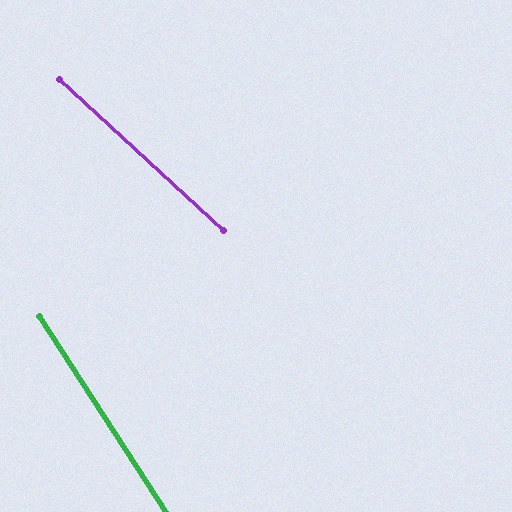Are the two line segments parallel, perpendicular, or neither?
Neither parallel nor perpendicular — they differ by about 15°.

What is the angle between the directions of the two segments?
Approximately 15 degrees.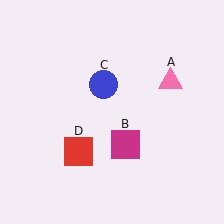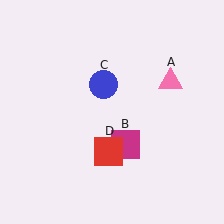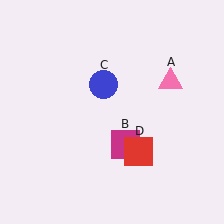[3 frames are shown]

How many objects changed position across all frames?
1 object changed position: red square (object D).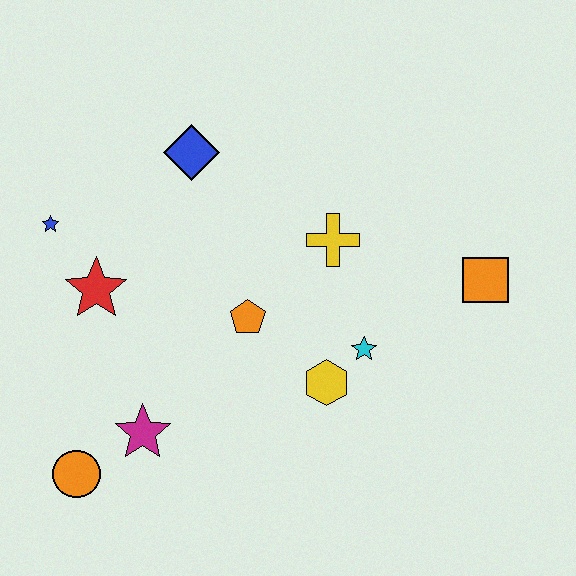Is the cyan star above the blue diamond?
No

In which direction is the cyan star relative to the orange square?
The cyan star is to the left of the orange square.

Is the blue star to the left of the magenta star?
Yes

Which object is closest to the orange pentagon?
The yellow hexagon is closest to the orange pentagon.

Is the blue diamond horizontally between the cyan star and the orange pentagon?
No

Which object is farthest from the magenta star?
The orange square is farthest from the magenta star.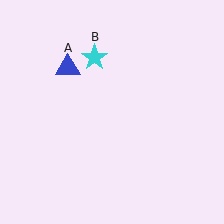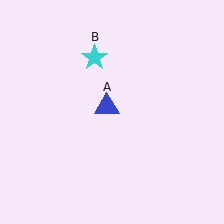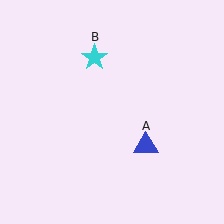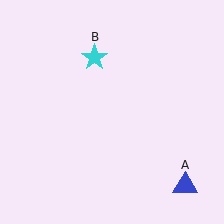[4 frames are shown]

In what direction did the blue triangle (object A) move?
The blue triangle (object A) moved down and to the right.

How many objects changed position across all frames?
1 object changed position: blue triangle (object A).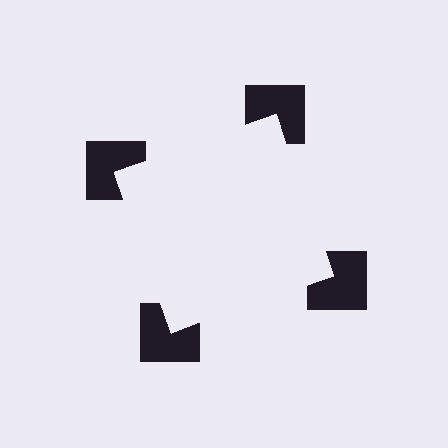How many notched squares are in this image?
There are 4 — one at each vertex of the illusory square.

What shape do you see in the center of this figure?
An illusory square — its edges are inferred from the aligned wedge cuts in the notched squares, not physically drawn.